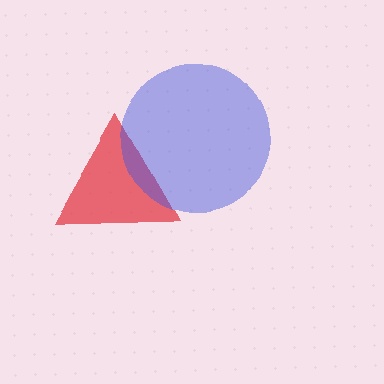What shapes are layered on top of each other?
The layered shapes are: a red triangle, a blue circle.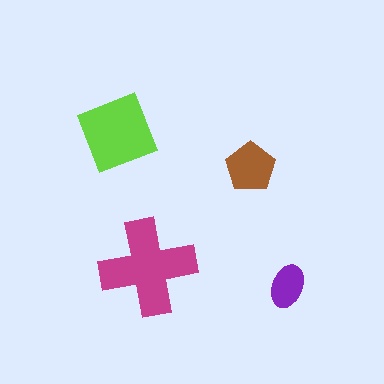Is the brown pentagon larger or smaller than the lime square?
Smaller.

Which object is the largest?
The magenta cross.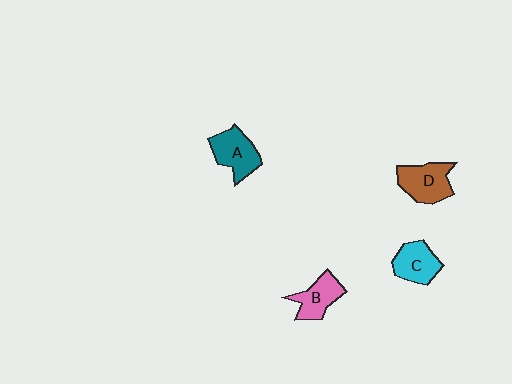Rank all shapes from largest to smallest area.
From largest to smallest: D (brown), A (teal), C (cyan), B (pink).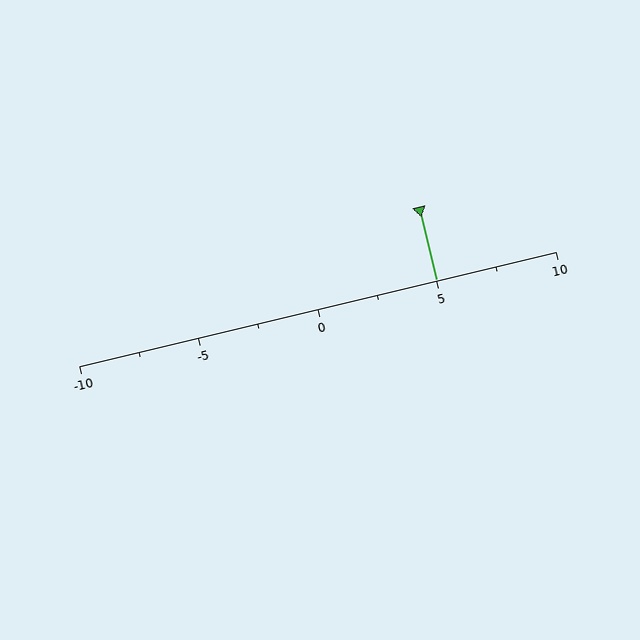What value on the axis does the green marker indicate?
The marker indicates approximately 5.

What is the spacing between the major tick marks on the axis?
The major ticks are spaced 5 apart.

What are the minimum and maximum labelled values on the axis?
The axis runs from -10 to 10.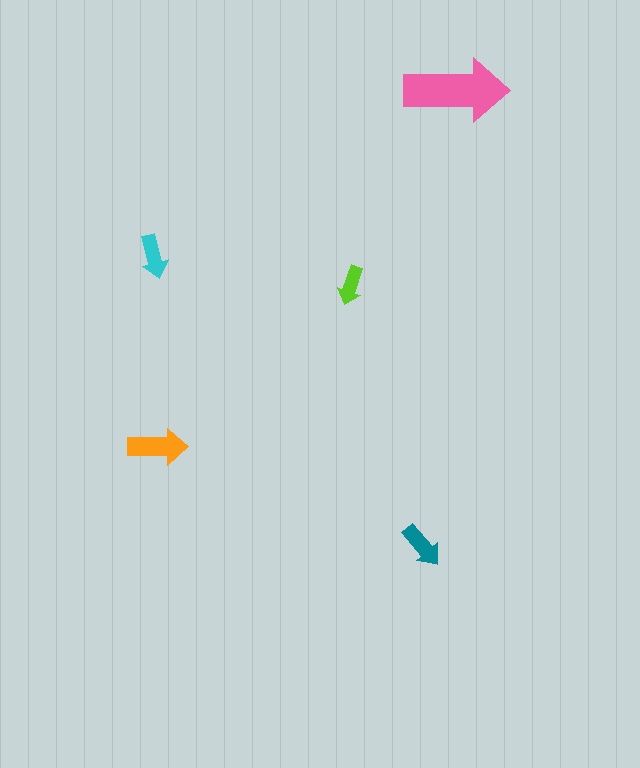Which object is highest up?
The pink arrow is topmost.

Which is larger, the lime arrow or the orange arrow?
The orange one.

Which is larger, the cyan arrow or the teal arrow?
The teal one.